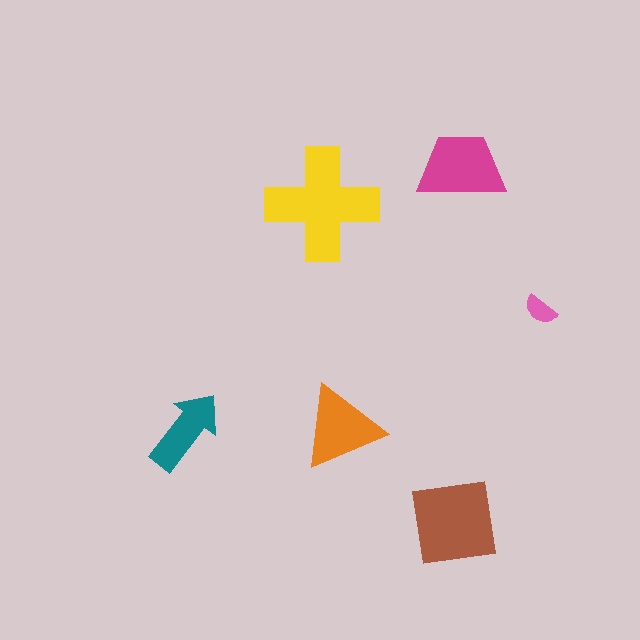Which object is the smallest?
The pink semicircle.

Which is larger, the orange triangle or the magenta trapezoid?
The magenta trapezoid.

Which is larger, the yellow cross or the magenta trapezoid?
The yellow cross.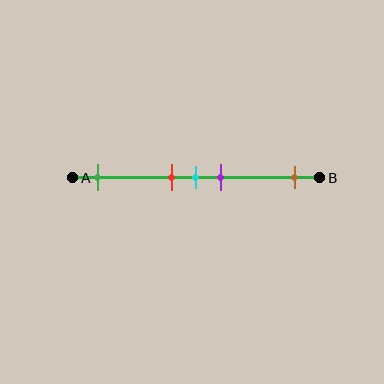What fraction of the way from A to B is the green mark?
The green mark is approximately 10% (0.1) of the way from A to B.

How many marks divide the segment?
There are 5 marks dividing the segment.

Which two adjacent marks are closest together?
The red and cyan marks are the closest adjacent pair.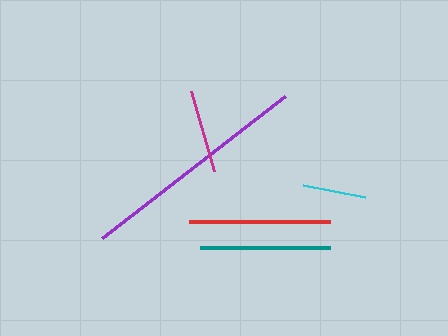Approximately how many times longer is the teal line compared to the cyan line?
The teal line is approximately 2.1 times the length of the cyan line.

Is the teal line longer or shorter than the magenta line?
The teal line is longer than the magenta line.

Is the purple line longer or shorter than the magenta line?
The purple line is longer than the magenta line.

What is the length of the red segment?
The red segment is approximately 142 pixels long.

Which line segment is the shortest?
The cyan line is the shortest at approximately 63 pixels.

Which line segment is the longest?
The purple line is the longest at approximately 233 pixels.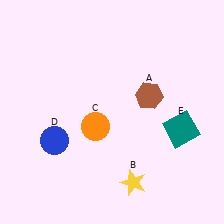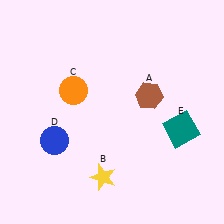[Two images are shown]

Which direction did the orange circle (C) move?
The orange circle (C) moved up.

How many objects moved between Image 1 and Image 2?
2 objects moved between the two images.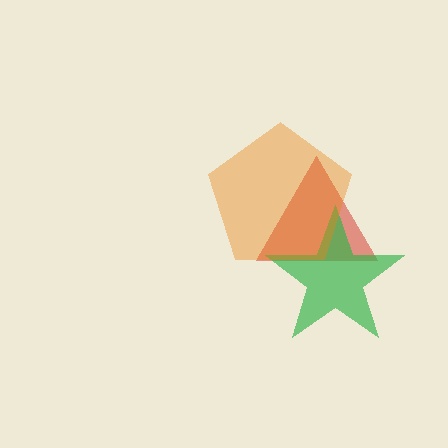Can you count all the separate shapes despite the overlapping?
Yes, there are 3 separate shapes.